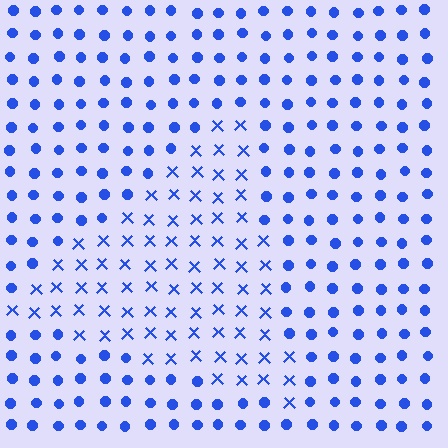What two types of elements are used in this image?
The image uses X marks inside the triangle region and circles outside it.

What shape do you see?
I see a triangle.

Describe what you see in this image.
The image is filled with small blue elements arranged in a uniform grid. A triangle-shaped region contains X marks, while the surrounding area contains circles. The boundary is defined purely by the change in element shape.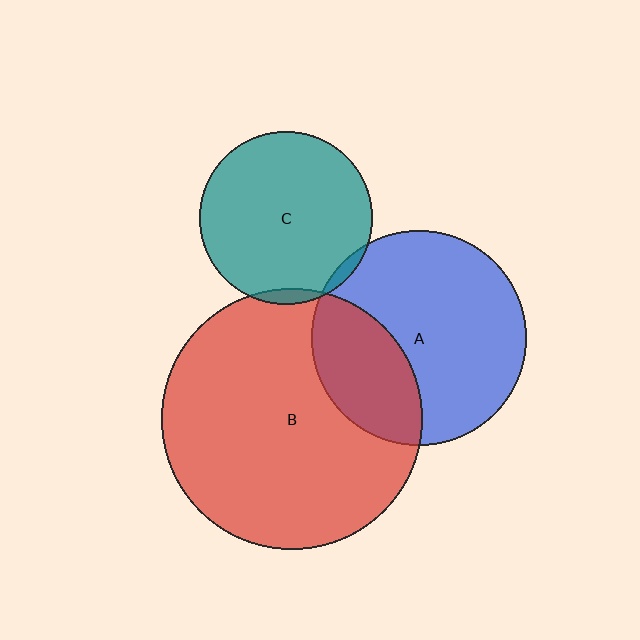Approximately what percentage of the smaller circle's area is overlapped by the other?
Approximately 5%.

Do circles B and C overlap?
Yes.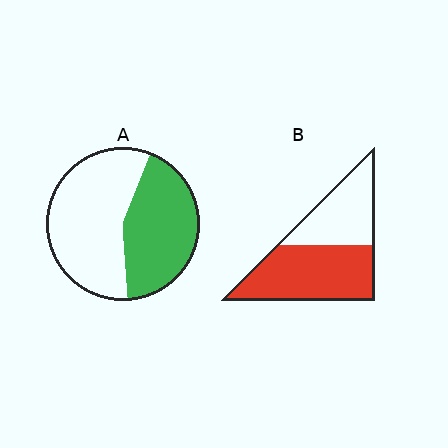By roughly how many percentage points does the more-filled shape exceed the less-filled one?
By roughly 15 percentage points (B over A).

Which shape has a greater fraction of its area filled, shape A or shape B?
Shape B.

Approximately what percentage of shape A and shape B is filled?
A is approximately 45% and B is approximately 60%.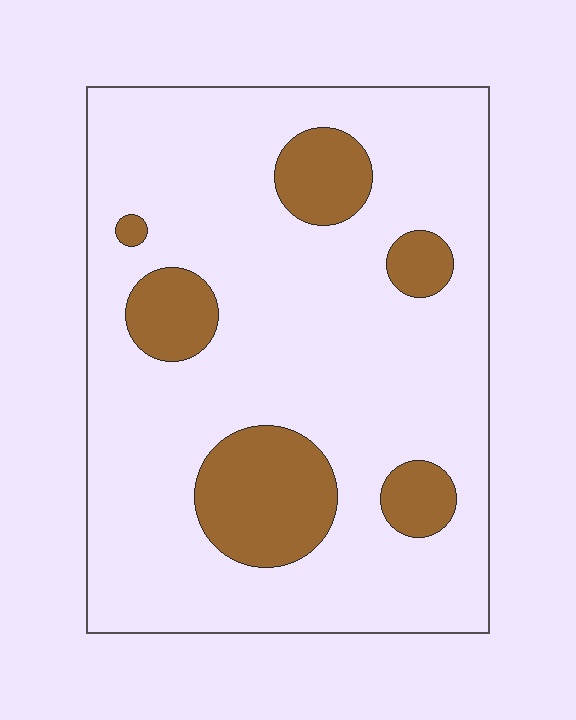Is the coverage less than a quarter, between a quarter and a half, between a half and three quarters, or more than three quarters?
Less than a quarter.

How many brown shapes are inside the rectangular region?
6.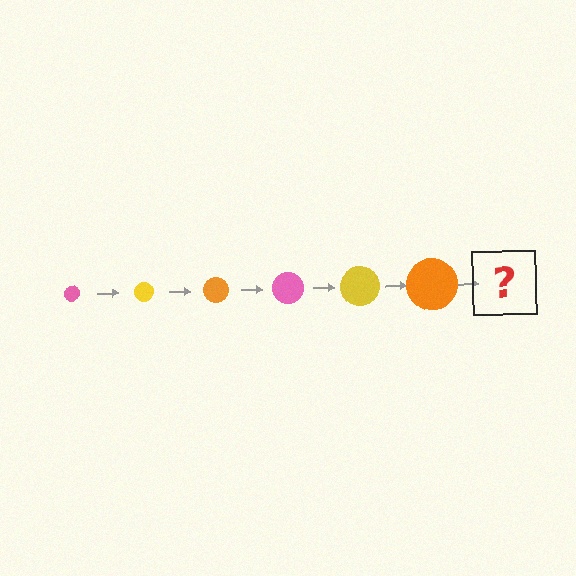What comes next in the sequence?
The next element should be a pink circle, larger than the previous one.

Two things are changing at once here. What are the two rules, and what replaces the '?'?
The two rules are that the circle grows larger each step and the color cycles through pink, yellow, and orange. The '?' should be a pink circle, larger than the previous one.